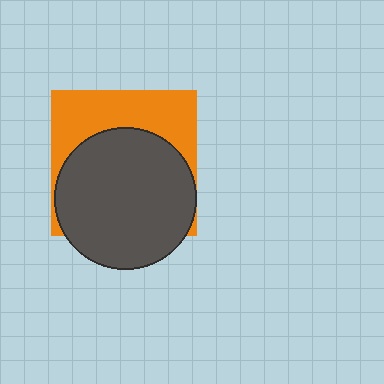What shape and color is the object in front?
The object in front is a dark gray circle.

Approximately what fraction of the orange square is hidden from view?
Roughly 61% of the orange square is hidden behind the dark gray circle.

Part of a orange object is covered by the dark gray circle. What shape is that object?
It is a square.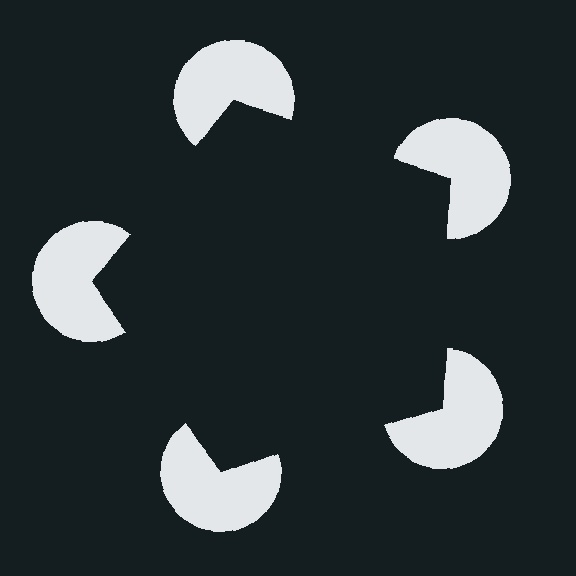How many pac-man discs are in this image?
There are 5 — one at each vertex of the illusory pentagon.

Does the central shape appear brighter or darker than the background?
It typically appears slightly darker than the background, even though no actual brightness change is drawn.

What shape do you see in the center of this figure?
An illusory pentagon — its edges are inferred from the aligned wedge cuts in the pac-man discs, not physically drawn.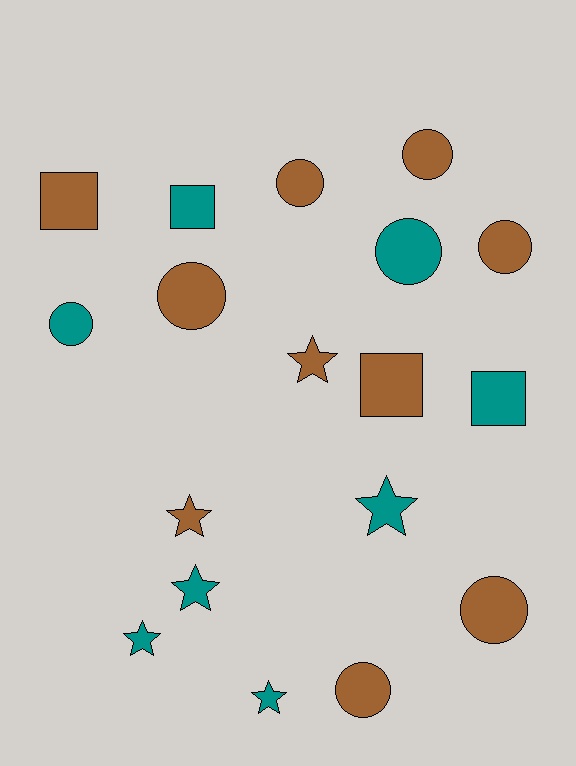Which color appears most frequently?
Brown, with 10 objects.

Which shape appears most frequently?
Circle, with 8 objects.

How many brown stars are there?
There are 2 brown stars.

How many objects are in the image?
There are 18 objects.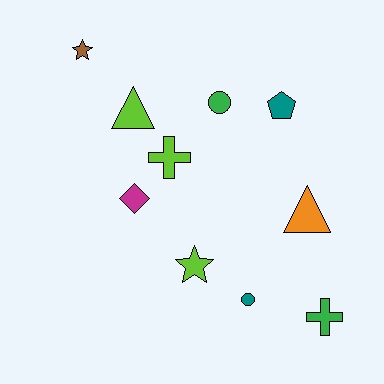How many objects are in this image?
There are 10 objects.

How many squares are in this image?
There are no squares.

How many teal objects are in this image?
There are 2 teal objects.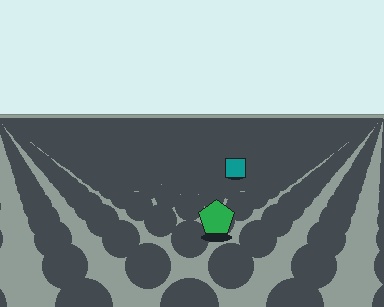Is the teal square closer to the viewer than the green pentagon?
No. The green pentagon is closer — you can tell from the texture gradient: the ground texture is coarser near it.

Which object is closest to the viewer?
The green pentagon is closest. The texture marks near it are larger and more spread out.